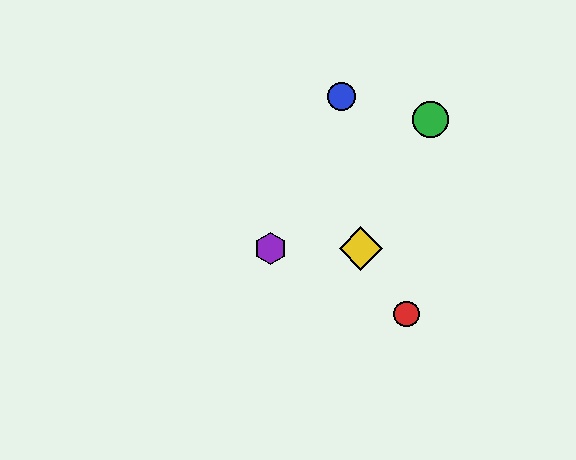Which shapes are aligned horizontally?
The yellow diamond, the purple hexagon are aligned horizontally.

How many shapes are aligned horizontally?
2 shapes (the yellow diamond, the purple hexagon) are aligned horizontally.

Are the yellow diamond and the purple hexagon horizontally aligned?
Yes, both are at y≈249.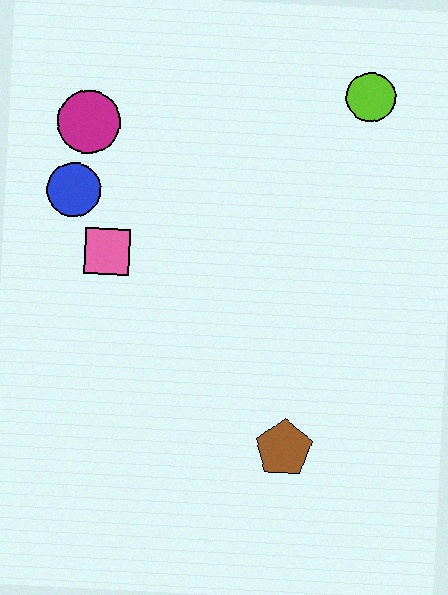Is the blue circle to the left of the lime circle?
Yes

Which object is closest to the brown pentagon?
The pink square is closest to the brown pentagon.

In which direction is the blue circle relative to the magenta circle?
The blue circle is below the magenta circle.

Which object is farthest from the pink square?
The lime circle is farthest from the pink square.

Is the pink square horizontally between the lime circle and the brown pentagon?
No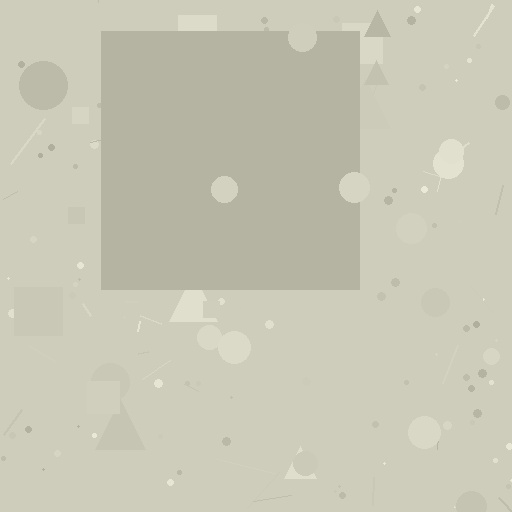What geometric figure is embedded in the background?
A square is embedded in the background.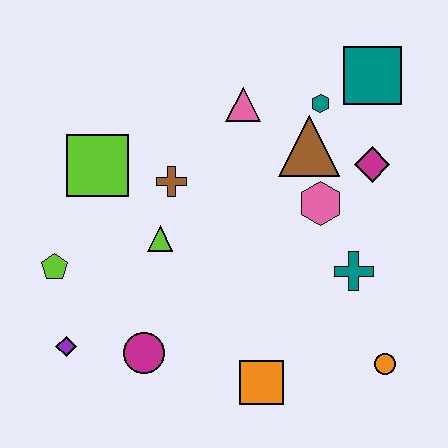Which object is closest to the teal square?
The teal hexagon is closest to the teal square.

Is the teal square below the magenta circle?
No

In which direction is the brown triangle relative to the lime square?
The brown triangle is to the right of the lime square.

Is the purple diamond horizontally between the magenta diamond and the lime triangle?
No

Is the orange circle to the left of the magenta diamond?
No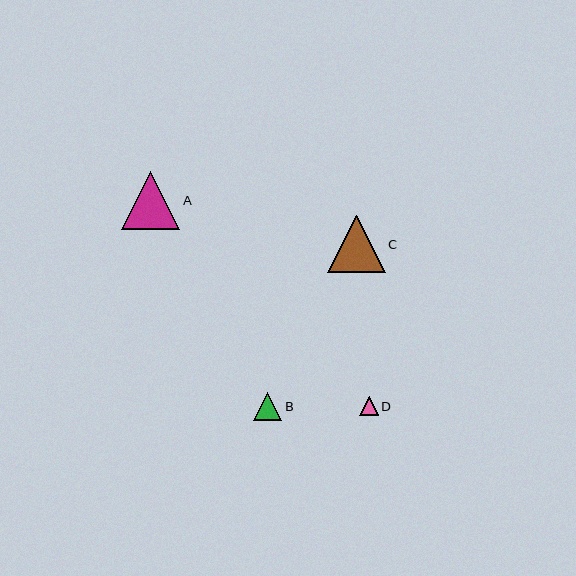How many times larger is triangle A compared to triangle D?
Triangle A is approximately 3.1 times the size of triangle D.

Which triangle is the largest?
Triangle A is the largest with a size of approximately 58 pixels.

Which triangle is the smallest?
Triangle D is the smallest with a size of approximately 19 pixels.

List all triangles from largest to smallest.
From largest to smallest: A, C, B, D.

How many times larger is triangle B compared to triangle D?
Triangle B is approximately 1.5 times the size of triangle D.